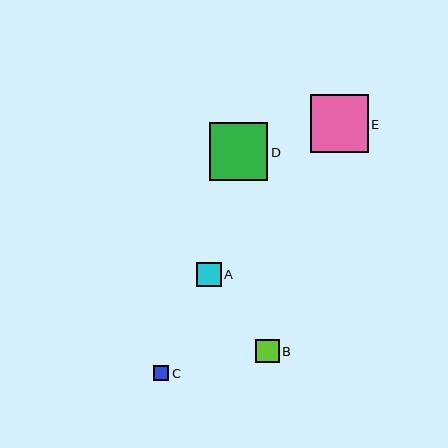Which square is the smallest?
Square C is the smallest with a size of approximately 15 pixels.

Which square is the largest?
Square D is the largest with a size of approximately 58 pixels.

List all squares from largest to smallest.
From largest to smallest: D, E, A, B, C.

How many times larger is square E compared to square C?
Square E is approximately 3.8 times the size of square C.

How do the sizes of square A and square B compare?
Square A and square B are approximately the same size.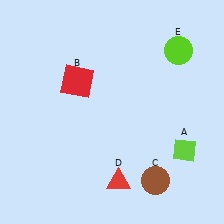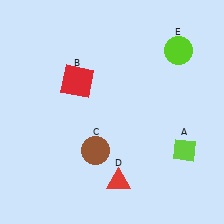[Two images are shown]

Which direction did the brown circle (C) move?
The brown circle (C) moved left.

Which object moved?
The brown circle (C) moved left.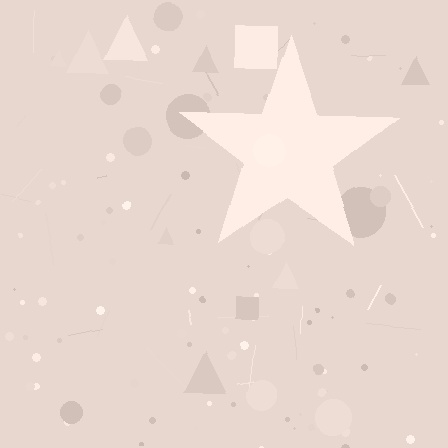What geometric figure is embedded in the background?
A star is embedded in the background.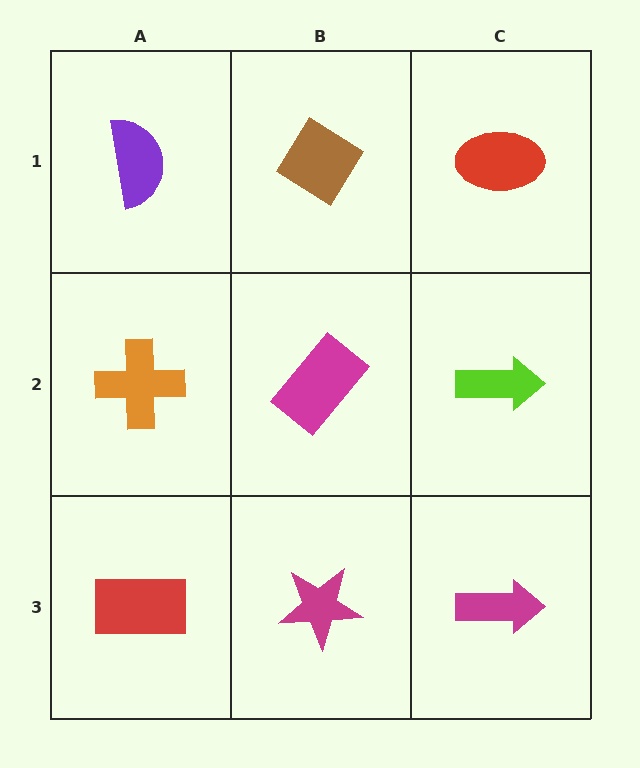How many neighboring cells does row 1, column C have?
2.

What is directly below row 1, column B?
A magenta rectangle.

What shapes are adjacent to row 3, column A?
An orange cross (row 2, column A), a magenta star (row 3, column B).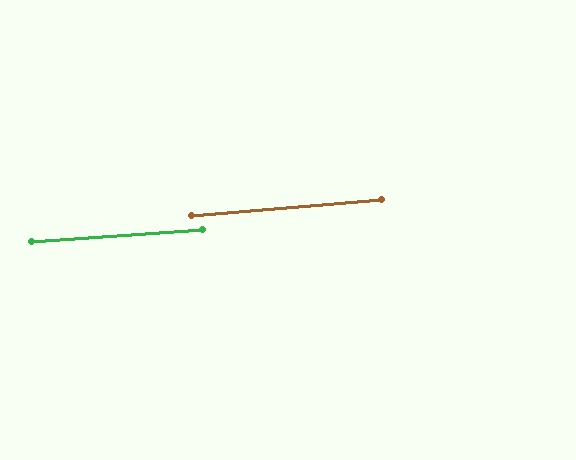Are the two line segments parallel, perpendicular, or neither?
Parallel — their directions differ by only 0.8°.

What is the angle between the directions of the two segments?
Approximately 1 degree.